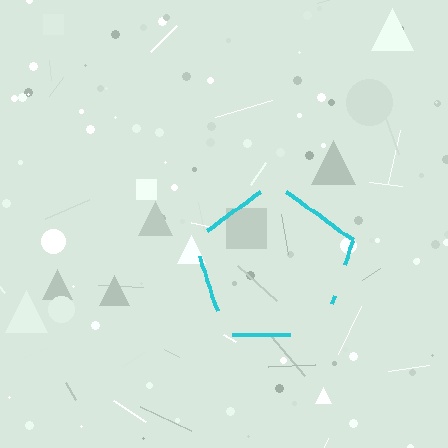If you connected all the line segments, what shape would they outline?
They would outline a pentagon.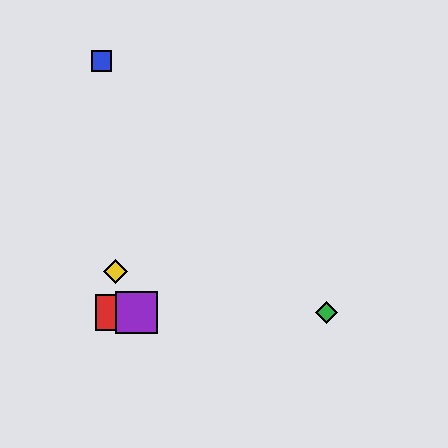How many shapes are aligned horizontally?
3 shapes (the red square, the green diamond, the purple square) are aligned horizontally.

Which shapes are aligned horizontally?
The red square, the green diamond, the purple square are aligned horizontally.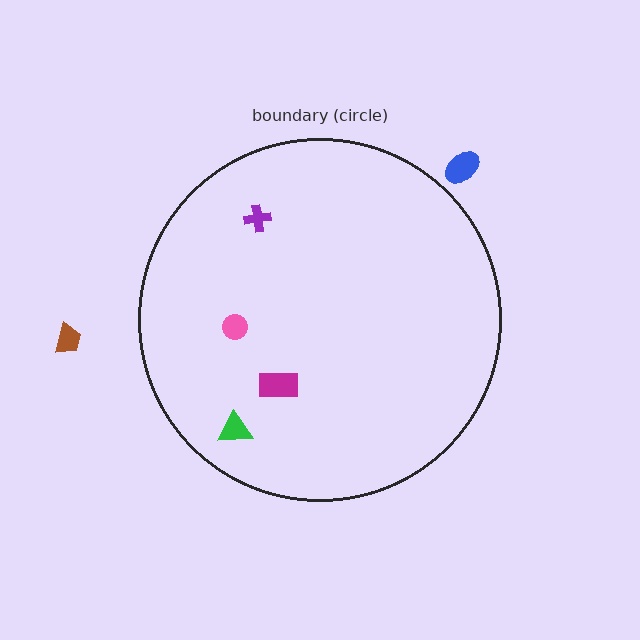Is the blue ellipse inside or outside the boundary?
Outside.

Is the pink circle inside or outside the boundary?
Inside.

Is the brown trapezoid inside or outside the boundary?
Outside.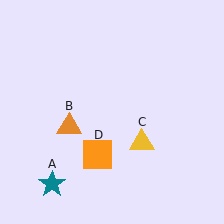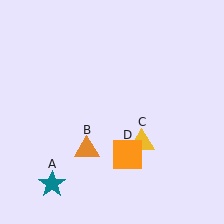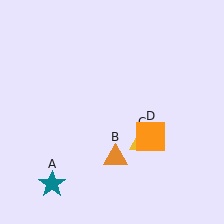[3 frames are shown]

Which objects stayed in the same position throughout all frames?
Teal star (object A) and yellow triangle (object C) remained stationary.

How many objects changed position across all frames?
2 objects changed position: orange triangle (object B), orange square (object D).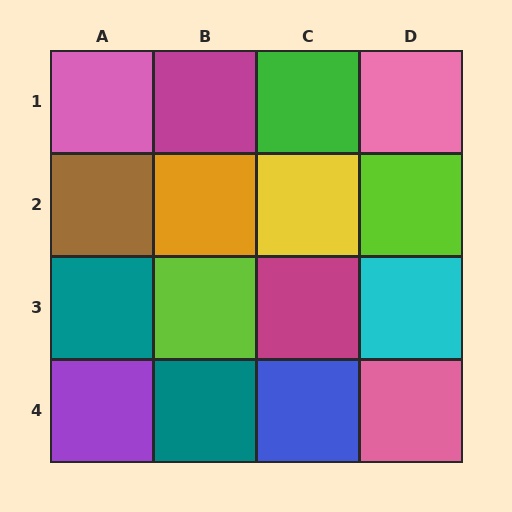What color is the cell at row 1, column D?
Pink.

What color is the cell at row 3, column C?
Magenta.